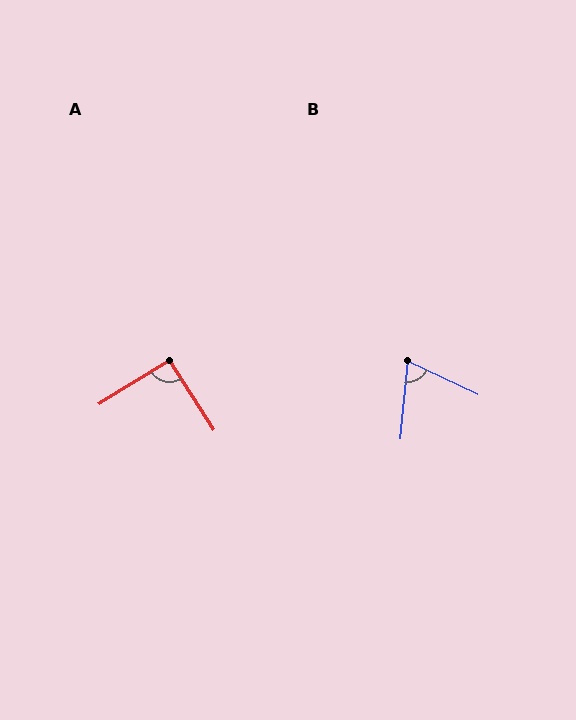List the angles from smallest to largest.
B (70°), A (91°).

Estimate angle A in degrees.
Approximately 91 degrees.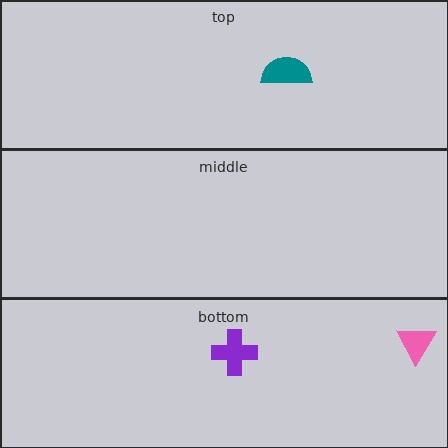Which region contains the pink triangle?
The bottom region.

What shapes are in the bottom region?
The purple cross, the pink triangle.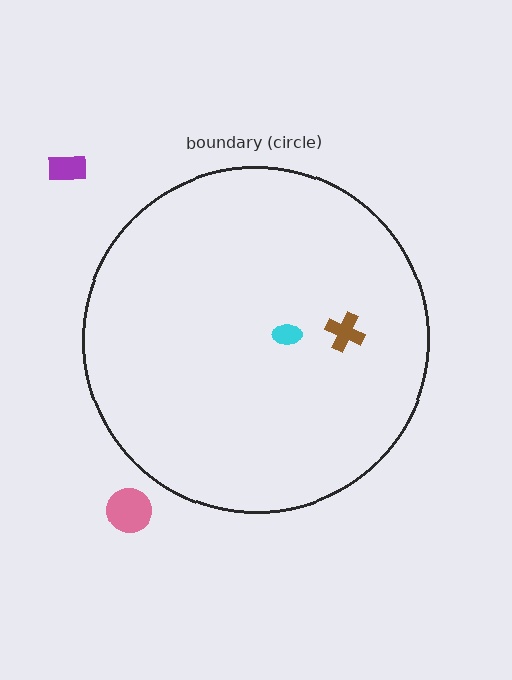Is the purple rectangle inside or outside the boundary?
Outside.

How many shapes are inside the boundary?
2 inside, 2 outside.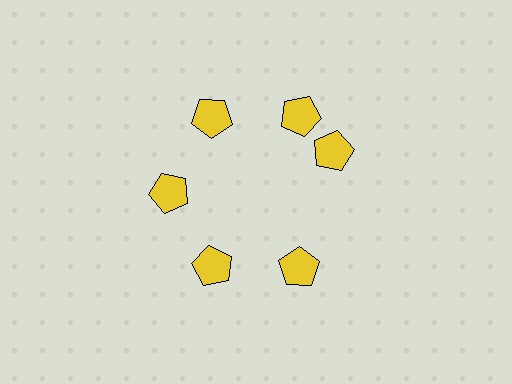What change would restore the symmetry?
The symmetry would be restored by rotating it back into even spacing with its neighbors so that all 6 pentagons sit at equal angles and equal distance from the center.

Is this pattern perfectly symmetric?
No. The 6 yellow pentagons are arranged in a ring, but one element near the 3 o'clock position is rotated out of alignment along the ring, breaking the 6-fold rotational symmetry.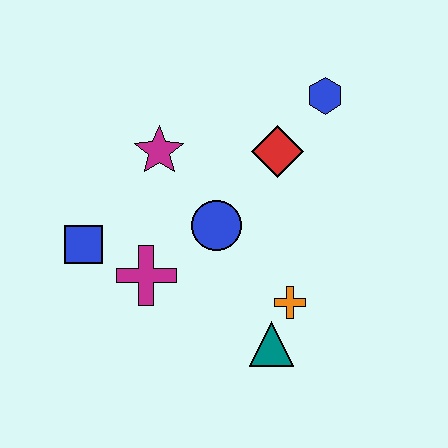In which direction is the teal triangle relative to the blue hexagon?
The teal triangle is below the blue hexagon.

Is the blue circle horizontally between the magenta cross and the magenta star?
No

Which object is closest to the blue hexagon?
The red diamond is closest to the blue hexagon.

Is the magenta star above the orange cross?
Yes